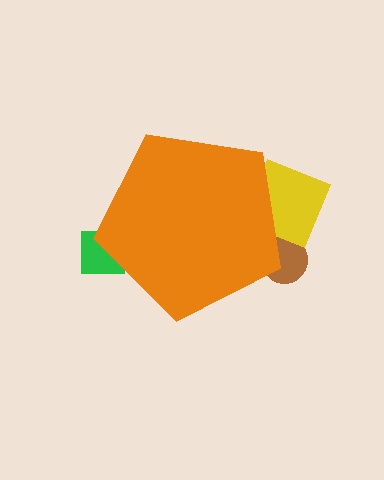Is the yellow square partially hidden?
Yes, the yellow square is partially hidden behind the orange pentagon.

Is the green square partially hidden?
Yes, the green square is partially hidden behind the orange pentagon.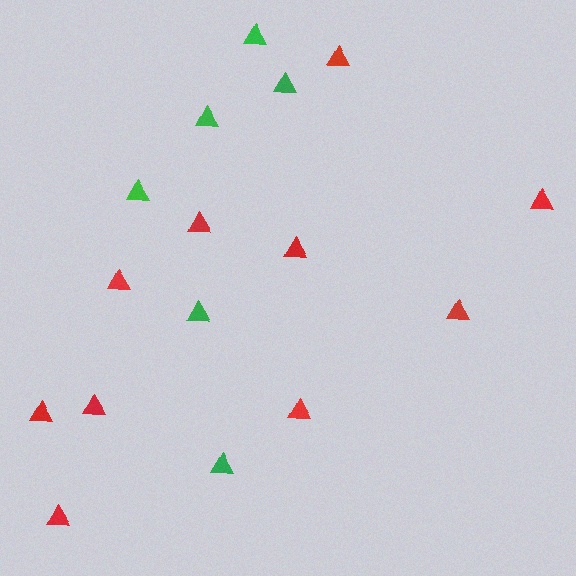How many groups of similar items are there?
There are 2 groups: one group of red triangles (10) and one group of green triangles (6).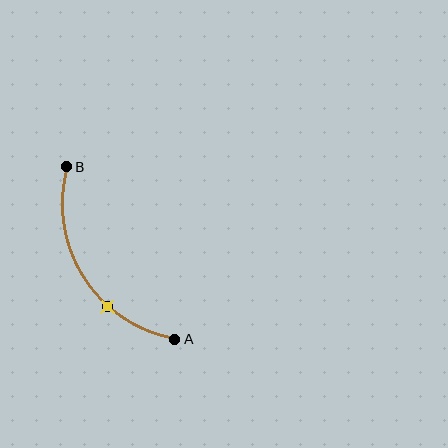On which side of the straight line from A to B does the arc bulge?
The arc bulges to the left of the straight line connecting A and B.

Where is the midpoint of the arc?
The arc midpoint is the point on the curve farthest from the straight line joining A and B. It sits to the left of that line.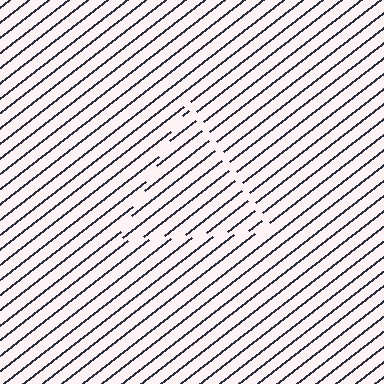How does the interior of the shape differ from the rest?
The interior of the shape contains the same grating, shifted by half a period — the contour is defined by the phase discontinuity where line-ends from the inner and outer gratings abut.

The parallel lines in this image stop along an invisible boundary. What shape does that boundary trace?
An illusory triangle. The interior of the shape contains the same grating, shifted by half a period — the contour is defined by the phase discontinuity where line-ends from the inner and outer gratings abut.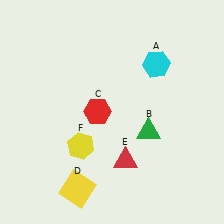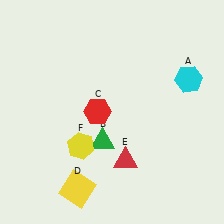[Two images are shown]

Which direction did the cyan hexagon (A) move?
The cyan hexagon (A) moved right.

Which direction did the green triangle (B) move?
The green triangle (B) moved left.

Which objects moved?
The objects that moved are: the cyan hexagon (A), the green triangle (B).